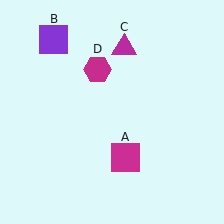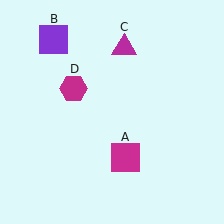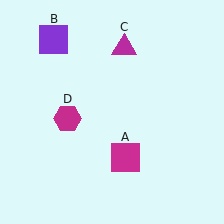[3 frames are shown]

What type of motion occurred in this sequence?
The magenta hexagon (object D) rotated counterclockwise around the center of the scene.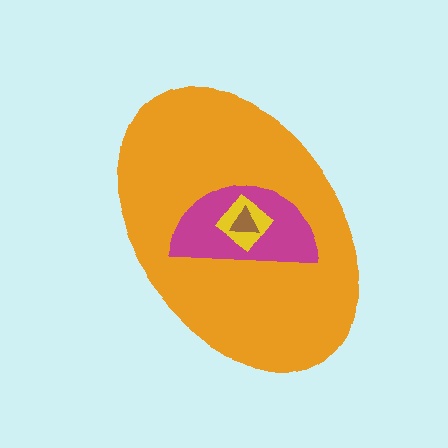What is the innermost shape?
The brown triangle.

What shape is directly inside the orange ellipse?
The magenta semicircle.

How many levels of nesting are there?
4.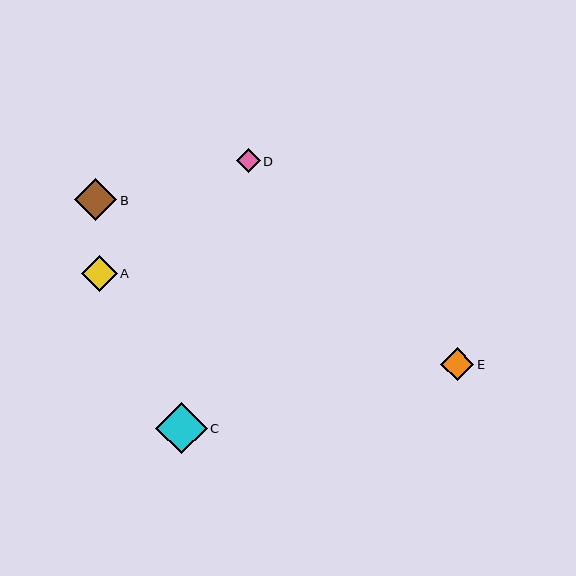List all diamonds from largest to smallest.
From largest to smallest: C, B, A, E, D.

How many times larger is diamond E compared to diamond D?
Diamond E is approximately 1.4 times the size of diamond D.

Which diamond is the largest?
Diamond C is the largest with a size of approximately 51 pixels.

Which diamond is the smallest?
Diamond D is the smallest with a size of approximately 23 pixels.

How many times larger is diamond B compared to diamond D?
Diamond B is approximately 1.8 times the size of diamond D.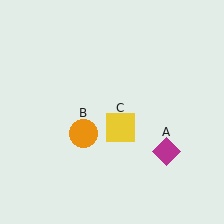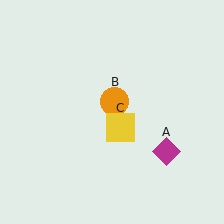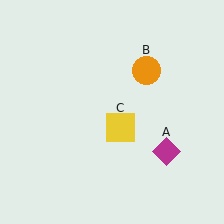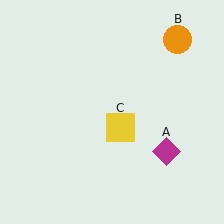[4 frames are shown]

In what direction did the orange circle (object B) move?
The orange circle (object B) moved up and to the right.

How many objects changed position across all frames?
1 object changed position: orange circle (object B).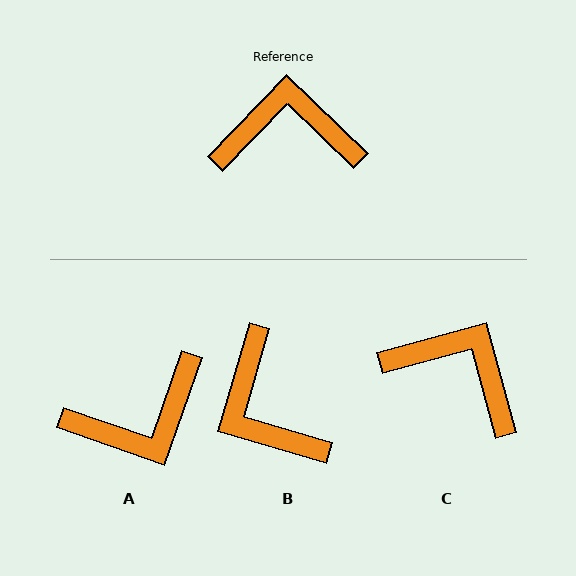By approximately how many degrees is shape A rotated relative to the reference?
Approximately 155 degrees clockwise.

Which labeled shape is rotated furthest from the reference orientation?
A, about 155 degrees away.